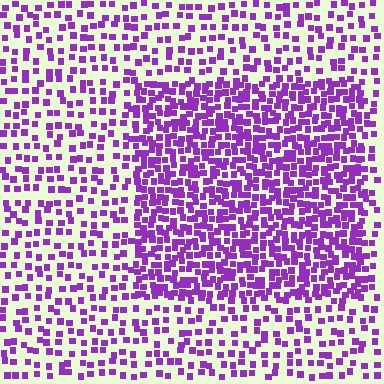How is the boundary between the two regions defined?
The boundary is defined by a change in element density (approximately 2.1x ratio). All elements are the same color, size, and shape.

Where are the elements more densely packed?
The elements are more densely packed inside the rectangle boundary.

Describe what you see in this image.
The image contains small purple elements arranged at two different densities. A rectangle-shaped region is visible where the elements are more densely packed than the surrounding area.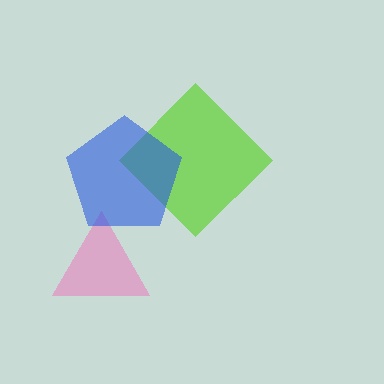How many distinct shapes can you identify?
There are 3 distinct shapes: a lime diamond, a pink triangle, a blue pentagon.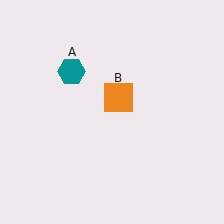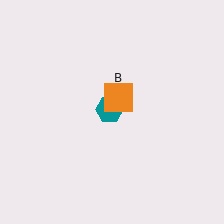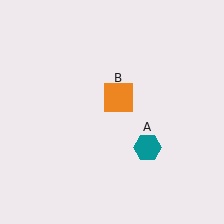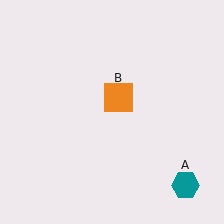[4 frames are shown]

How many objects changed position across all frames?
1 object changed position: teal hexagon (object A).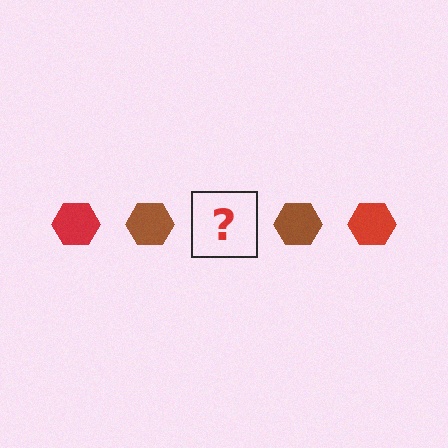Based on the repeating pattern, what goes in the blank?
The blank should be a red hexagon.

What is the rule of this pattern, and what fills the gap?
The rule is that the pattern cycles through red, brown hexagons. The gap should be filled with a red hexagon.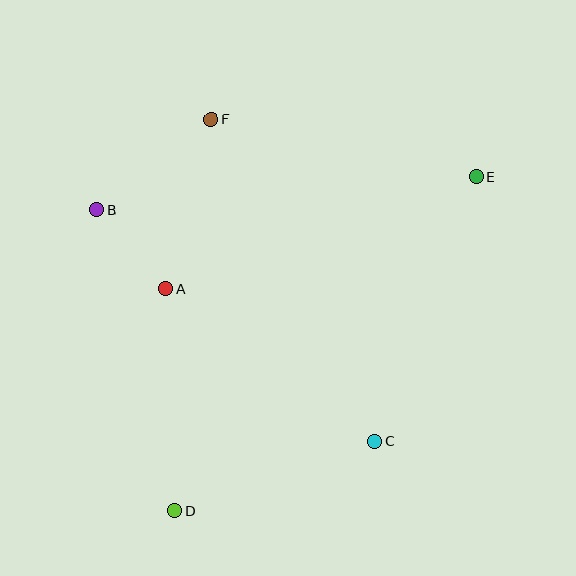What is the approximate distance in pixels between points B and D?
The distance between B and D is approximately 310 pixels.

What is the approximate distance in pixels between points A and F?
The distance between A and F is approximately 175 pixels.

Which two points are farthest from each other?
Points D and E are farthest from each other.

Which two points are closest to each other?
Points A and B are closest to each other.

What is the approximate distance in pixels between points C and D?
The distance between C and D is approximately 211 pixels.